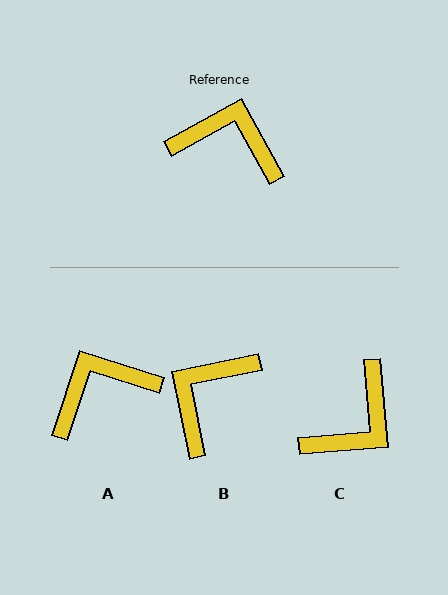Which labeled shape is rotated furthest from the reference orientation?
C, about 114 degrees away.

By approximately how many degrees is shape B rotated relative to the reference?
Approximately 72 degrees counter-clockwise.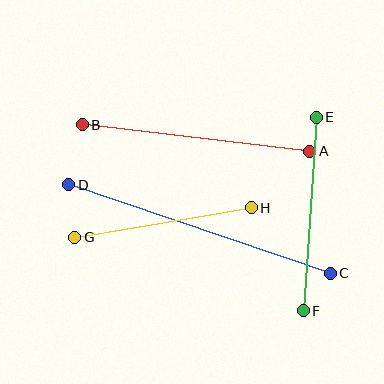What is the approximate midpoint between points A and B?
The midpoint is at approximately (196, 138) pixels.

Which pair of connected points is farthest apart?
Points C and D are farthest apart.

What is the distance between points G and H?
The distance is approximately 179 pixels.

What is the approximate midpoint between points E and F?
The midpoint is at approximately (310, 214) pixels.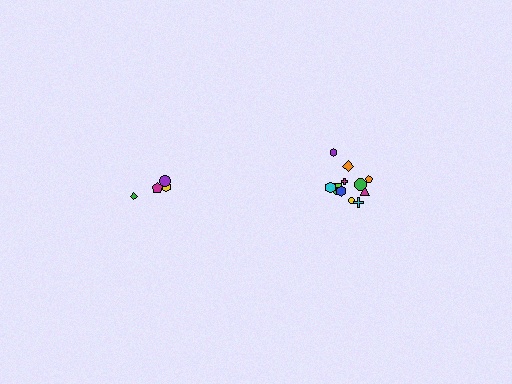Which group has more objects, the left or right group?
The right group.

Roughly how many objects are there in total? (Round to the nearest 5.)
Roughly 15 objects in total.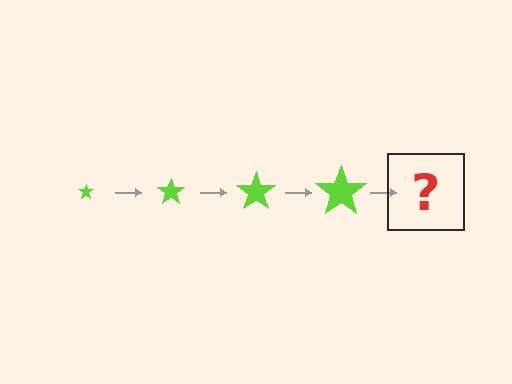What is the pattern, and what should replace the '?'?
The pattern is that the star gets progressively larger each step. The '?' should be a lime star, larger than the previous one.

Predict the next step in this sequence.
The next step is a lime star, larger than the previous one.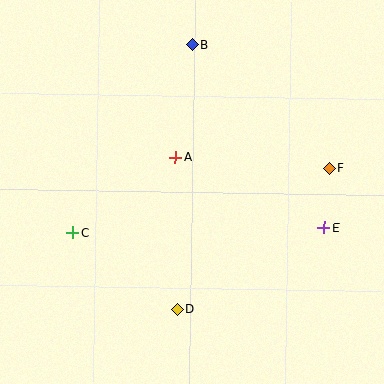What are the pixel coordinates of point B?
Point B is at (193, 45).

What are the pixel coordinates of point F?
Point F is at (330, 169).